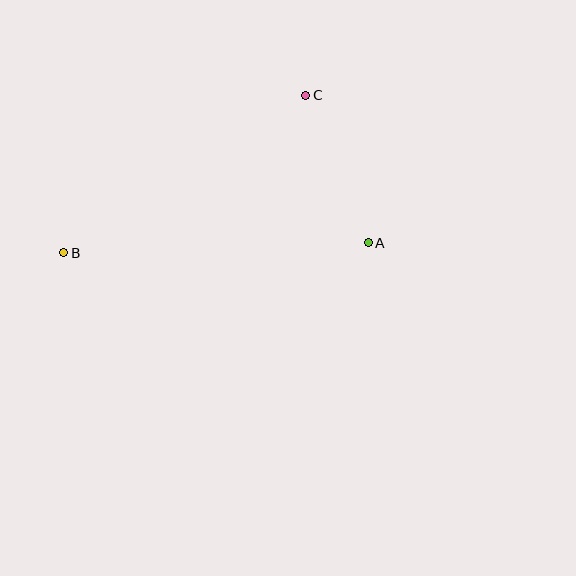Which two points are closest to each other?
Points A and C are closest to each other.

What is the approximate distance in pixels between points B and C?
The distance between B and C is approximately 289 pixels.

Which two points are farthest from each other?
Points A and B are farthest from each other.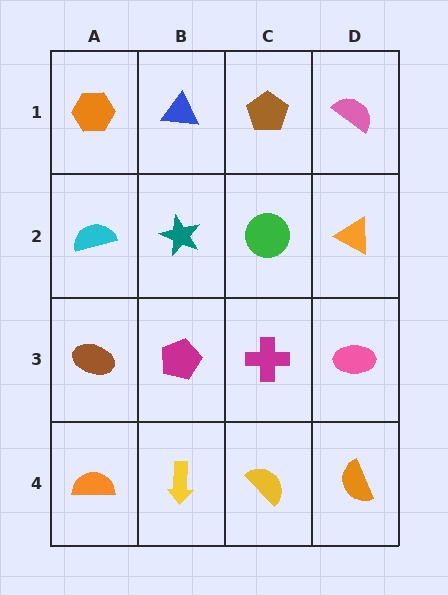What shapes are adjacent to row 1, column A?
A cyan semicircle (row 2, column A), a blue triangle (row 1, column B).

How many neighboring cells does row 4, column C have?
3.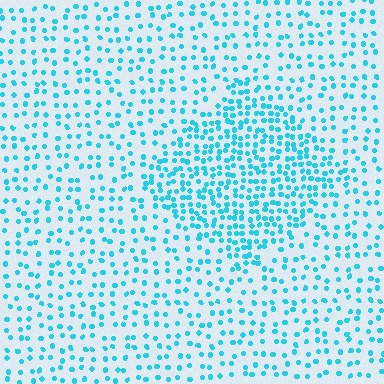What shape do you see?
I see a diamond.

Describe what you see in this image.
The image contains small cyan elements arranged at two different densities. A diamond-shaped region is visible where the elements are more densely packed than the surrounding area.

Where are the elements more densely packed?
The elements are more densely packed inside the diamond boundary.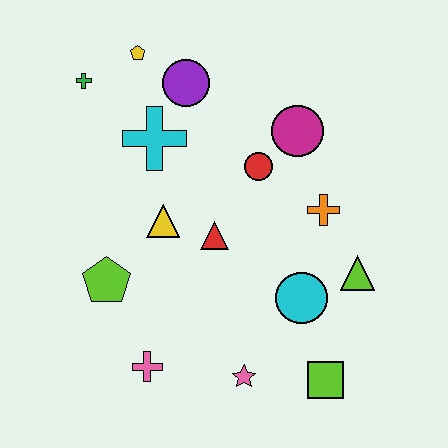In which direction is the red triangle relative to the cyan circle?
The red triangle is to the left of the cyan circle.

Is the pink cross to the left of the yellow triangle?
Yes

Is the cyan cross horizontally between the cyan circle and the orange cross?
No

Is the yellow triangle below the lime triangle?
No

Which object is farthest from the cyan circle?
The green cross is farthest from the cyan circle.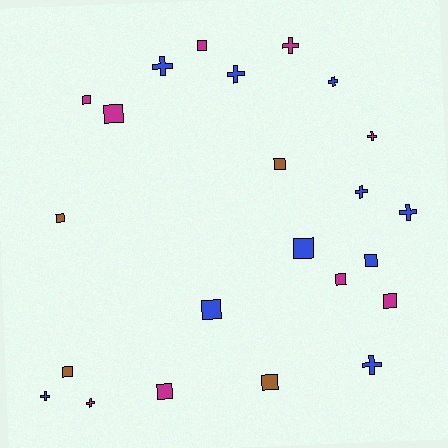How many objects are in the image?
There are 23 objects.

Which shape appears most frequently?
Square, with 13 objects.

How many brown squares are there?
There are 4 brown squares.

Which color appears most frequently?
Blue, with 10 objects.